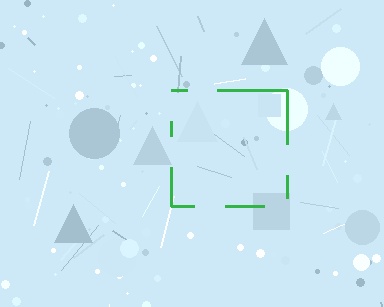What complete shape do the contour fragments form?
The contour fragments form a square.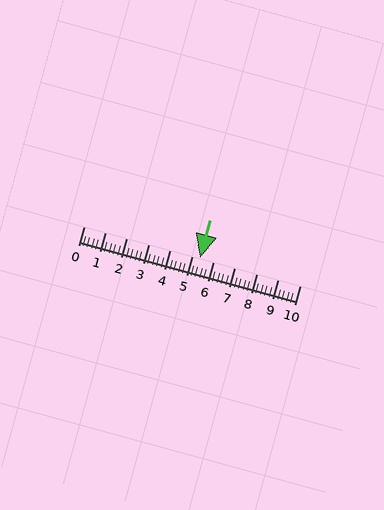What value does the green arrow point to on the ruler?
The green arrow points to approximately 5.4.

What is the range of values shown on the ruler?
The ruler shows values from 0 to 10.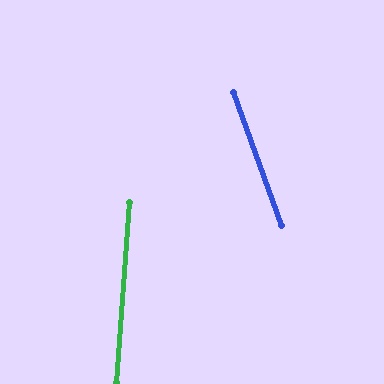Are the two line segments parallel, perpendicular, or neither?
Neither parallel nor perpendicular — they differ by about 24°.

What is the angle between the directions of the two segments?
Approximately 24 degrees.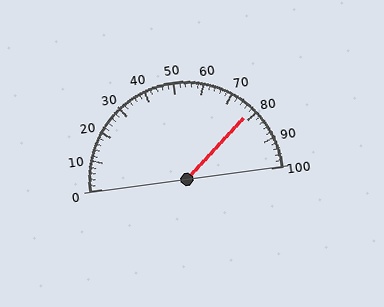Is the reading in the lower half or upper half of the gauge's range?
The reading is in the upper half of the range (0 to 100).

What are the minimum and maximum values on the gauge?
The gauge ranges from 0 to 100.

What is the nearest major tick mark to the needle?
The nearest major tick mark is 80.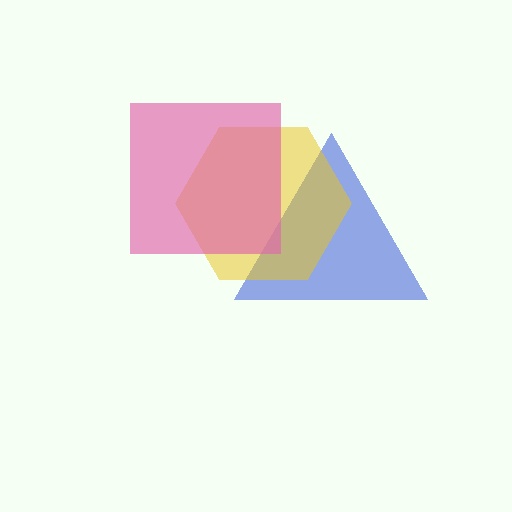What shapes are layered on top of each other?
The layered shapes are: a blue triangle, a yellow hexagon, a pink square.